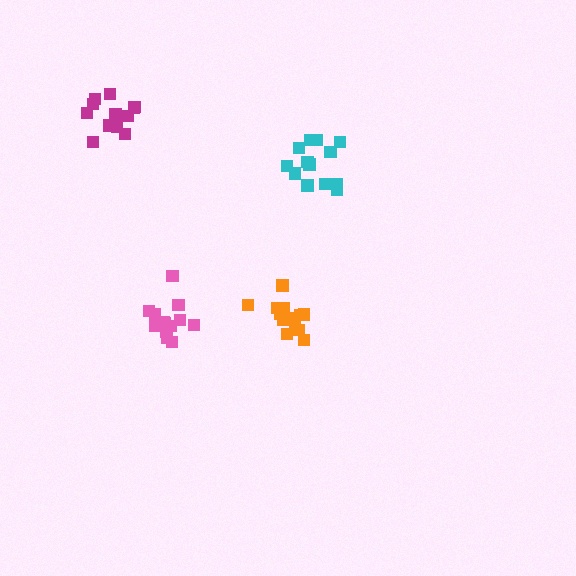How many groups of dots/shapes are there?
There are 4 groups.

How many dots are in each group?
Group 1: 14 dots, Group 2: 12 dots, Group 3: 13 dots, Group 4: 13 dots (52 total).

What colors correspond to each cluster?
The clusters are colored: orange, magenta, cyan, pink.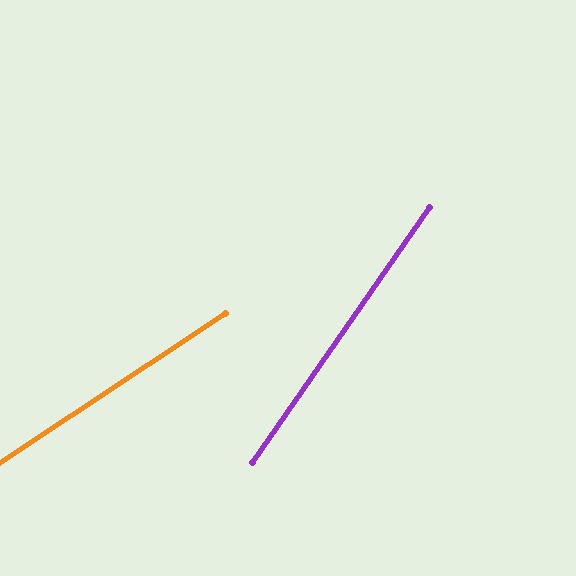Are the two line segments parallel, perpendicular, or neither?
Neither parallel nor perpendicular — they differ by about 22°.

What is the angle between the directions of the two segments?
Approximately 22 degrees.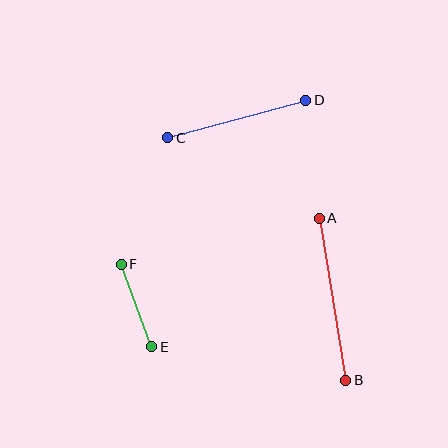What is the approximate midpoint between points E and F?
The midpoint is at approximately (137, 306) pixels.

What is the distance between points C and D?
The distance is approximately 143 pixels.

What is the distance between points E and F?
The distance is approximately 88 pixels.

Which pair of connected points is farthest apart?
Points A and B are farthest apart.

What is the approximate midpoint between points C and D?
The midpoint is at approximately (237, 119) pixels.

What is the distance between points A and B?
The distance is approximately 164 pixels.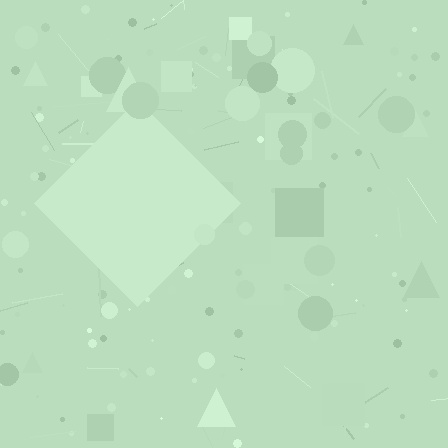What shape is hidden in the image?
A diamond is hidden in the image.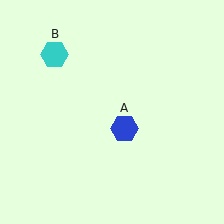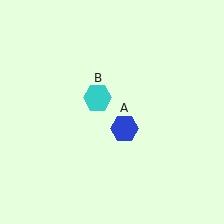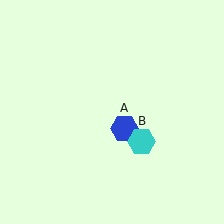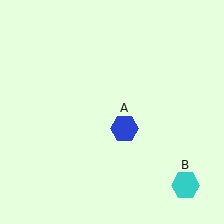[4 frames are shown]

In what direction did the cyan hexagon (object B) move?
The cyan hexagon (object B) moved down and to the right.